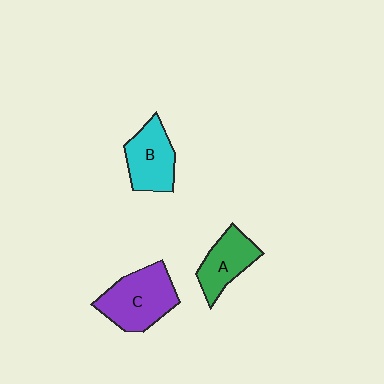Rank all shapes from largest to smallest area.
From largest to smallest: C (purple), B (cyan), A (green).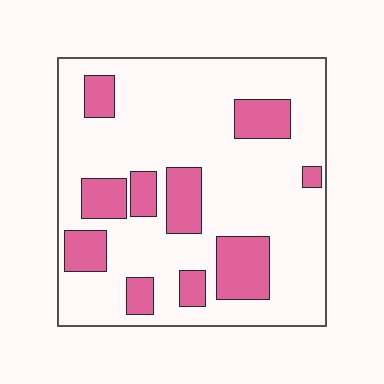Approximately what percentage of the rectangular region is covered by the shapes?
Approximately 25%.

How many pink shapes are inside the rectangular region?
10.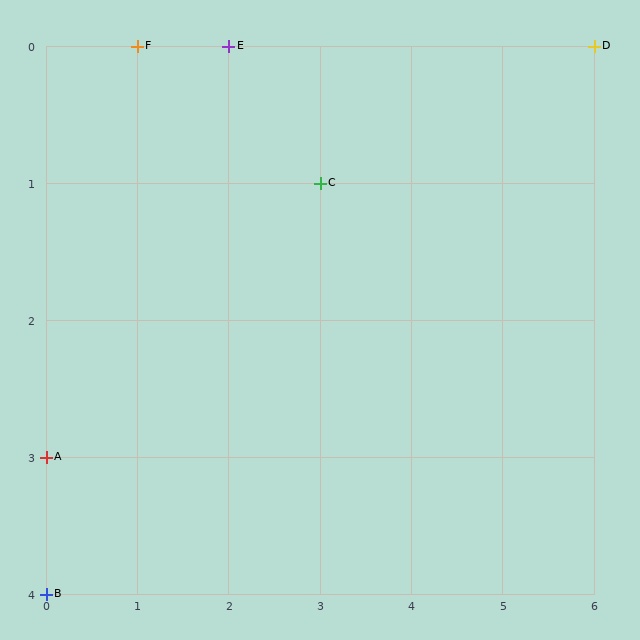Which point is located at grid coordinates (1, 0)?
Point F is at (1, 0).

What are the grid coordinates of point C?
Point C is at grid coordinates (3, 1).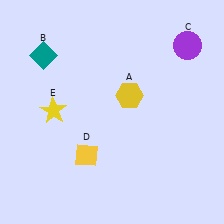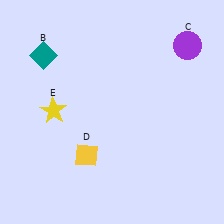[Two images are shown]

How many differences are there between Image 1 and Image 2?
There is 1 difference between the two images.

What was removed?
The yellow hexagon (A) was removed in Image 2.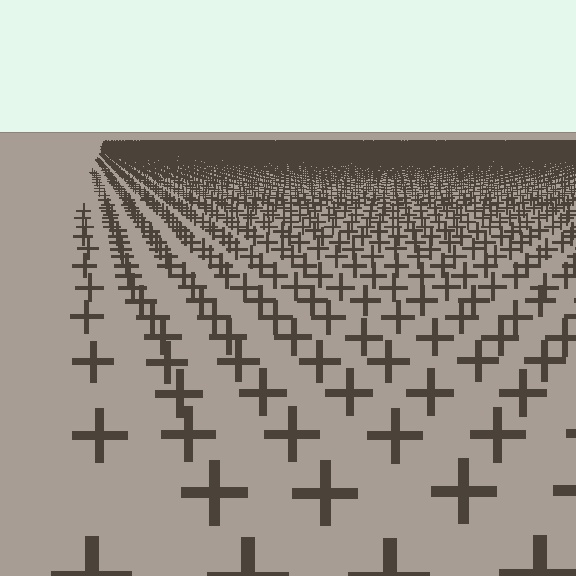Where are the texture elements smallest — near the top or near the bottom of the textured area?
Near the top.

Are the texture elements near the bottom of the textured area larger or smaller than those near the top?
Larger. Near the bottom, elements are closer to the viewer and appear at a bigger on-screen size.